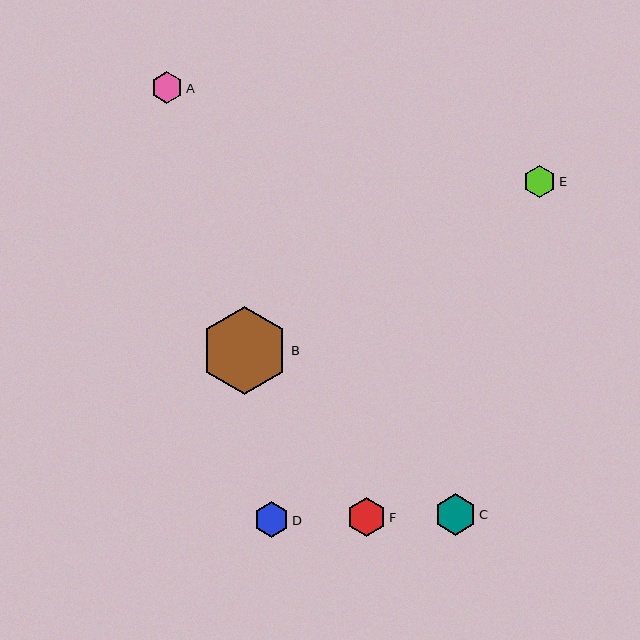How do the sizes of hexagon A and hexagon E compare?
Hexagon A and hexagon E are approximately the same size.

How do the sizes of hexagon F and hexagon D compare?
Hexagon F and hexagon D are approximately the same size.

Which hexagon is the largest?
Hexagon B is the largest with a size of approximately 88 pixels.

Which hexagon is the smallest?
Hexagon E is the smallest with a size of approximately 32 pixels.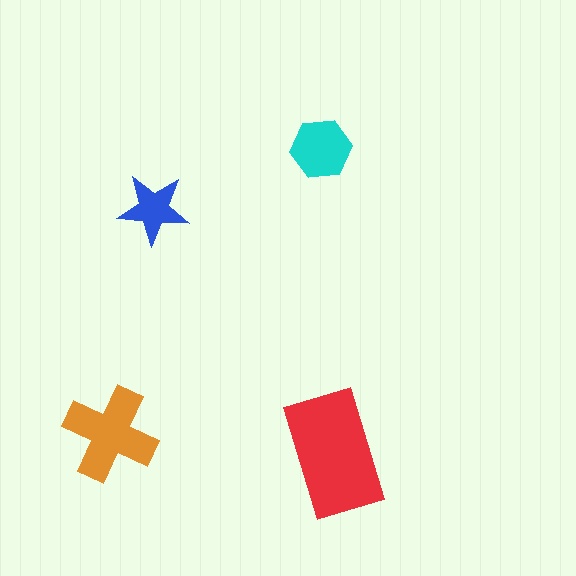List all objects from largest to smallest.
The red rectangle, the orange cross, the cyan hexagon, the blue star.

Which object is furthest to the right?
The red rectangle is rightmost.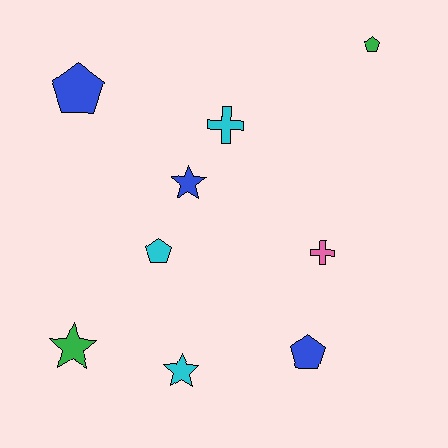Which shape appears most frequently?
Pentagon, with 4 objects.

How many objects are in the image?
There are 9 objects.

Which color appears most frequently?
Cyan, with 3 objects.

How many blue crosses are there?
There are no blue crosses.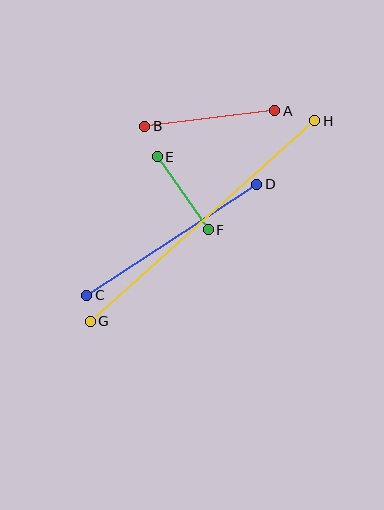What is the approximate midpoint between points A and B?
The midpoint is at approximately (210, 119) pixels.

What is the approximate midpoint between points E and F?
The midpoint is at approximately (183, 193) pixels.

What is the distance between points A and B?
The distance is approximately 131 pixels.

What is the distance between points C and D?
The distance is approximately 203 pixels.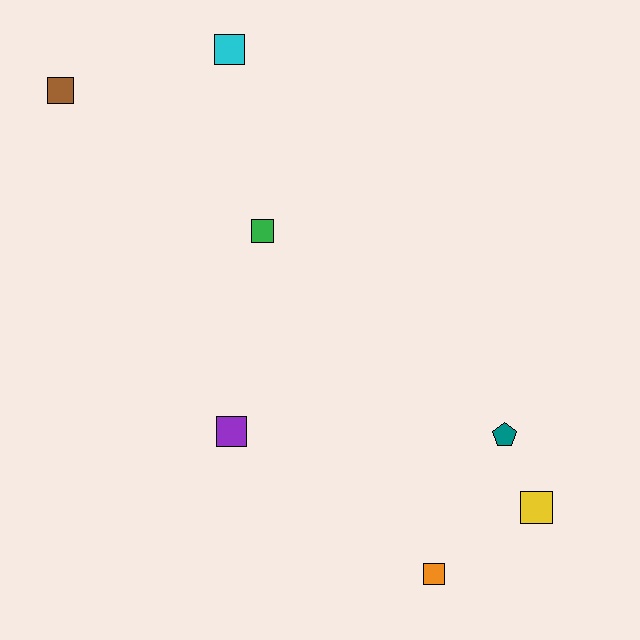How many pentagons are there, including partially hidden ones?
There is 1 pentagon.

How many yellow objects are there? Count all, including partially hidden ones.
There is 1 yellow object.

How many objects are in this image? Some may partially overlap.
There are 7 objects.